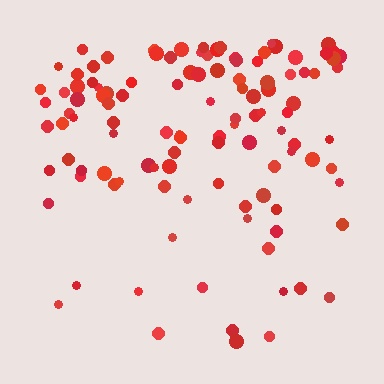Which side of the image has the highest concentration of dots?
The top.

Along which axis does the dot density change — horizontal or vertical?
Vertical.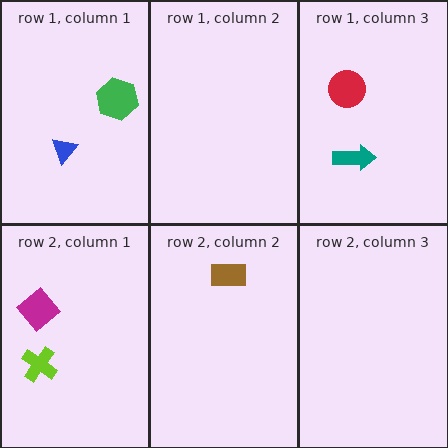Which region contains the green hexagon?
The row 1, column 1 region.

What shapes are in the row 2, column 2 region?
The brown rectangle.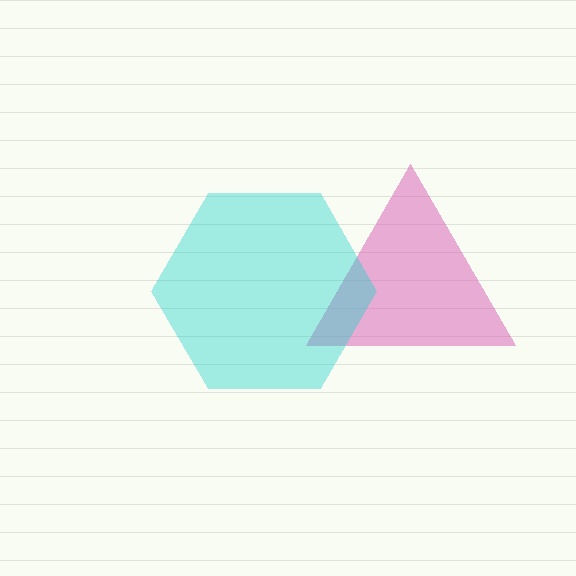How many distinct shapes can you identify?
There are 2 distinct shapes: a pink triangle, a cyan hexagon.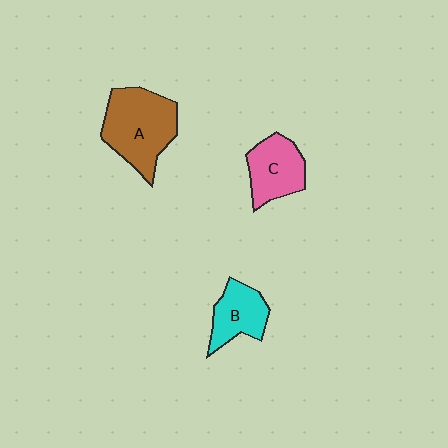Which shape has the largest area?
Shape A (brown).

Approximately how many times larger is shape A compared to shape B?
Approximately 1.7 times.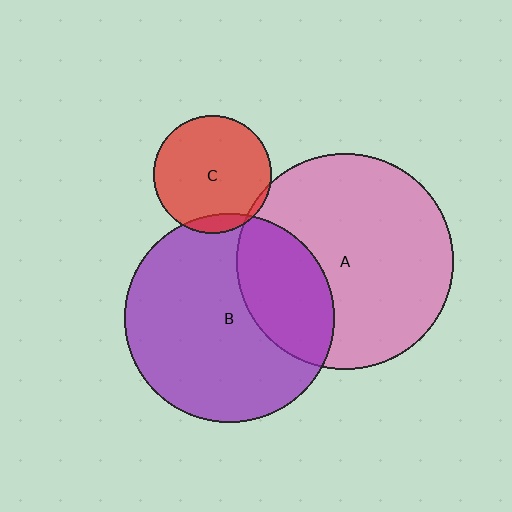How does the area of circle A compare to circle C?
Approximately 3.4 times.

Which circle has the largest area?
Circle A (pink).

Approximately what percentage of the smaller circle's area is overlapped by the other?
Approximately 10%.